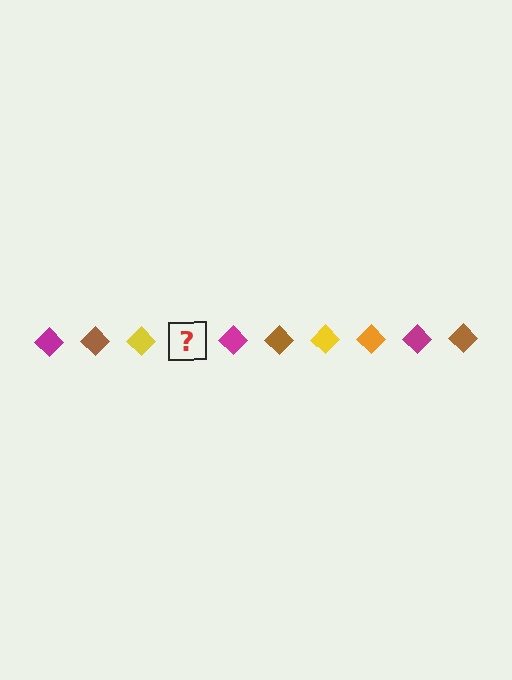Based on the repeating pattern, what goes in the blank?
The blank should be an orange diamond.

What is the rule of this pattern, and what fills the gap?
The rule is that the pattern cycles through magenta, brown, yellow, orange diamonds. The gap should be filled with an orange diamond.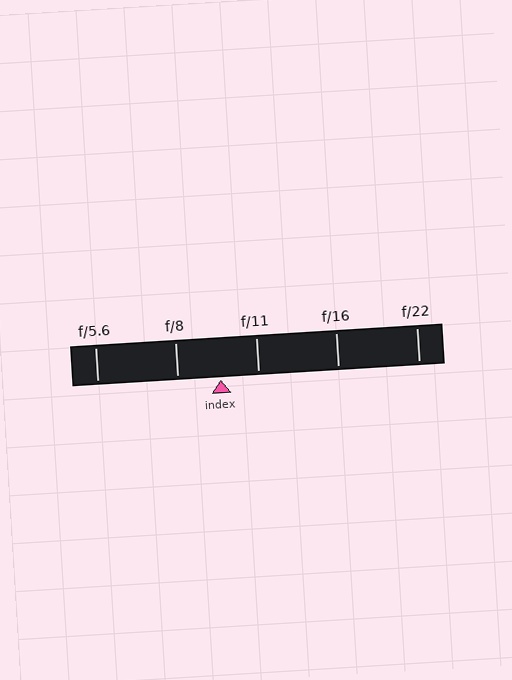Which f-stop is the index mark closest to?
The index mark is closest to f/11.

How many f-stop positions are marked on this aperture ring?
There are 5 f-stop positions marked.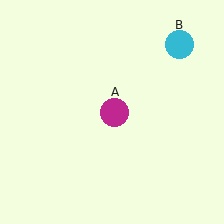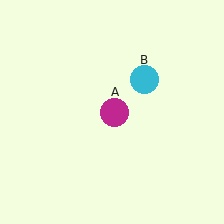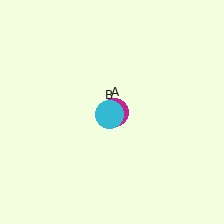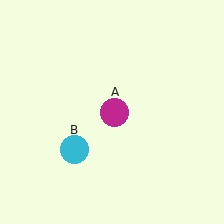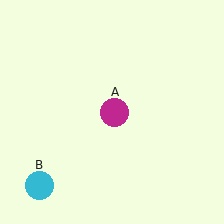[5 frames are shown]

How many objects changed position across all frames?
1 object changed position: cyan circle (object B).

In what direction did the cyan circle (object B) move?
The cyan circle (object B) moved down and to the left.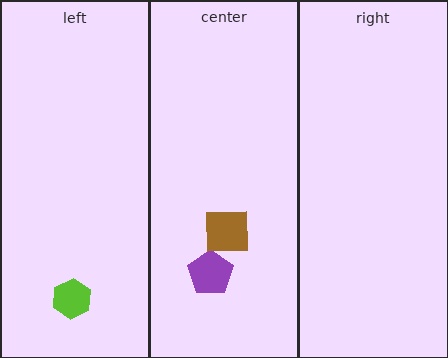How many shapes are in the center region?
2.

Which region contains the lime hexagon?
The left region.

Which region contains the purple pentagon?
The center region.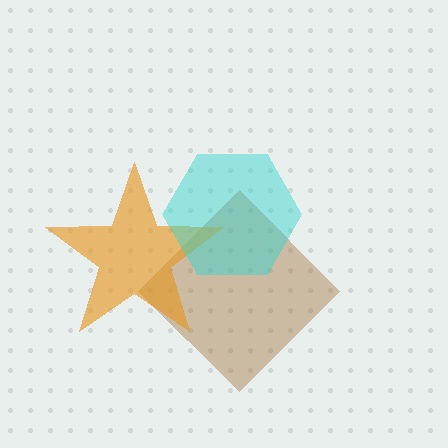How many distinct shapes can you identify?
There are 3 distinct shapes: a brown diamond, an orange star, a cyan hexagon.